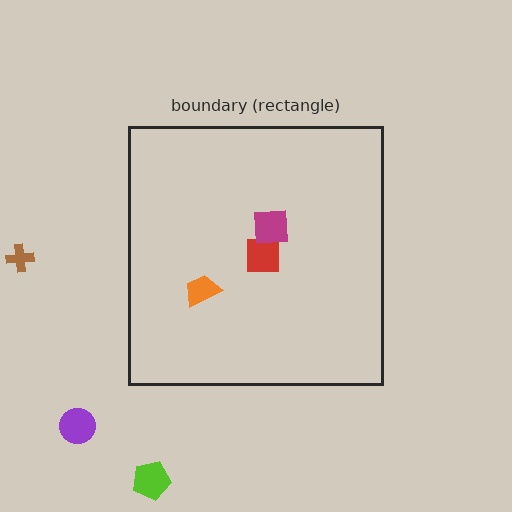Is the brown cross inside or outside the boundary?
Outside.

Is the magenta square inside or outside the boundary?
Inside.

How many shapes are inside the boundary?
3 inside, 3 outside.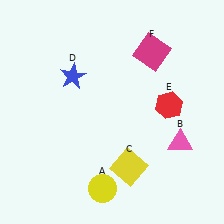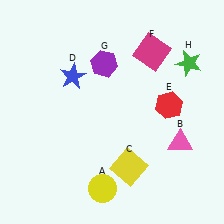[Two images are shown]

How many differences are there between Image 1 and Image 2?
There are 2 differences between the two images.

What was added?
A purple hexagon (G), a green star (H) were added in Image 2.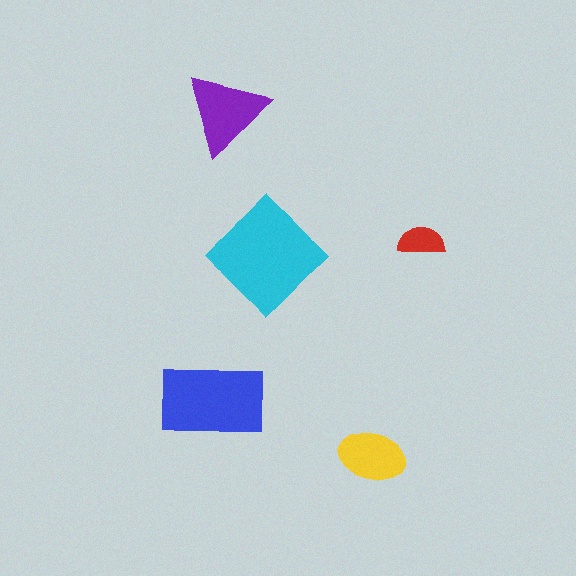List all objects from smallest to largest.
The red semicircle, the yellow ellipse, the purple triangle, the blue rectangle, the cyan diamond.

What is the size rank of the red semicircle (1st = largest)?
5th.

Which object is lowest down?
The yellow ellipse is bottommost.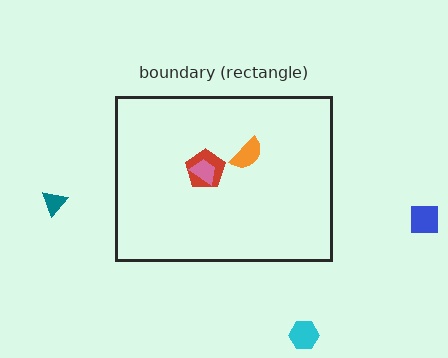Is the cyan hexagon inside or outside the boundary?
Outside.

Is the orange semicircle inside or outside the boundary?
Inside.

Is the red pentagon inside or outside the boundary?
Inside.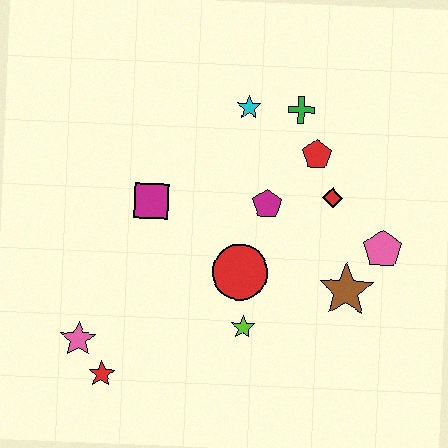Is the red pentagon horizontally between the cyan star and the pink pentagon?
Yes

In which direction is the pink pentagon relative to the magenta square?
The pink pentagon is to the right of the magenta square.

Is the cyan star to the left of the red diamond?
Yes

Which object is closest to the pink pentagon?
The brown star is closest to the pink pentagon.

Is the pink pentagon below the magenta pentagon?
Yes